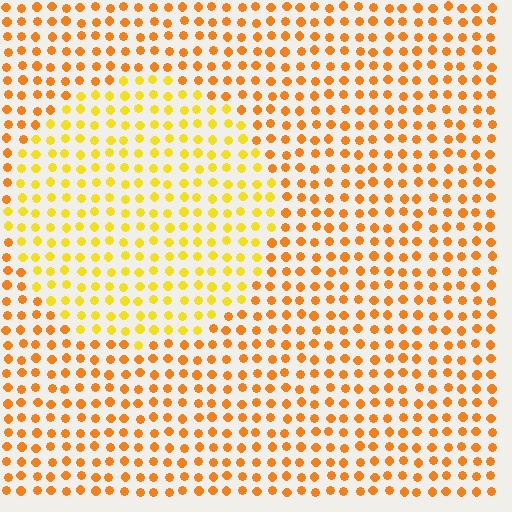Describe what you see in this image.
The image is filled with small orange elements in a uniform arrangement. A circle-shaped region is visible where the elements are tinted to a slightly different hue, forming a subtle color boundary.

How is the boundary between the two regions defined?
The boundary is defined purely by a slight shift in hue (about 27 degrees). Spacing, size, and orientation are identical on both sides.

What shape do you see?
I see a circle.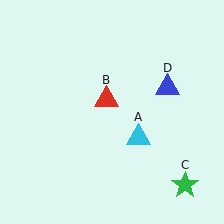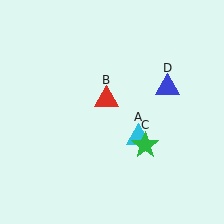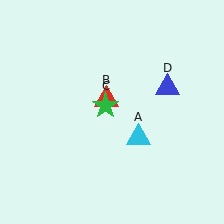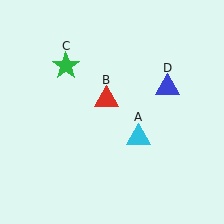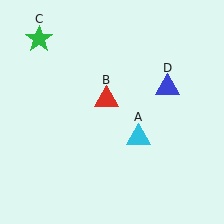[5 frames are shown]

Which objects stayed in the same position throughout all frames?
Cyan triangle (object A) and red triangle (object B) and blue triangle (object D) remained stationary.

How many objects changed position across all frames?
1 object changed position: green star (object C).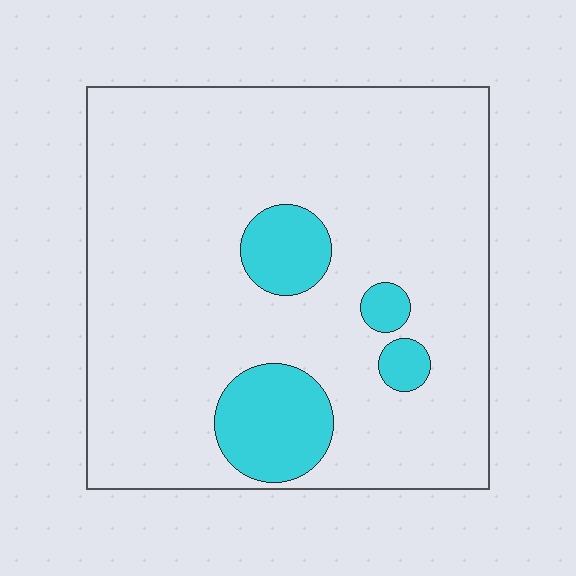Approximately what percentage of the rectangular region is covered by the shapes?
Approximately 15%.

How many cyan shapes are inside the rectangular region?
4.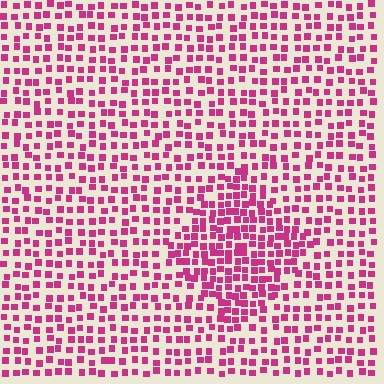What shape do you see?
I see a diamond.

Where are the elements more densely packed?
The elements are more densely packed inside the diamond boundary.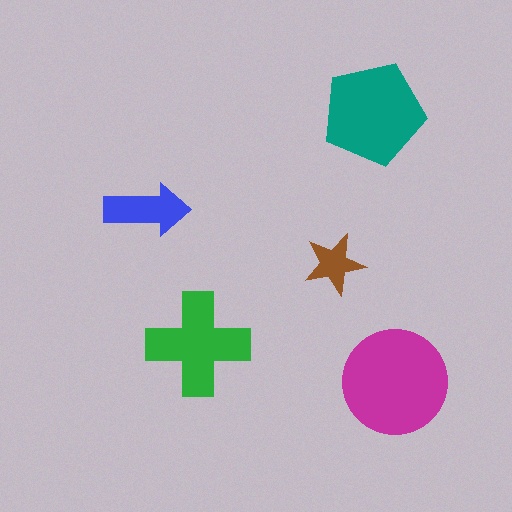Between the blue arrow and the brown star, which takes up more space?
The blue arrow.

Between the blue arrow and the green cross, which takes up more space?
The green cross.